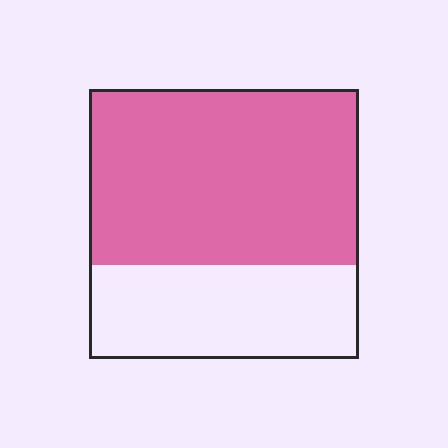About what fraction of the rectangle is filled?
About two thirds (2/3).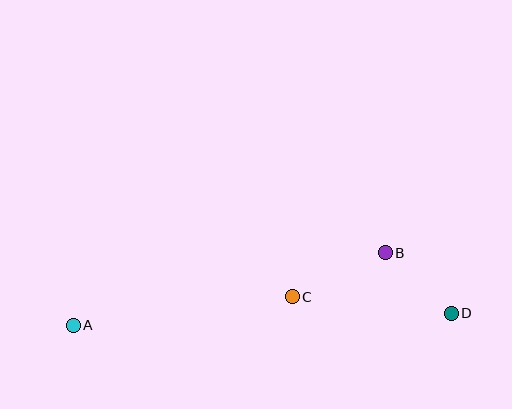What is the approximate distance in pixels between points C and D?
The distance between C and D is approximately 160 pixels.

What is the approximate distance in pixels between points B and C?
The distance between B and C is approximately 103 pixels.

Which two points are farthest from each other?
Points A and D are farthest from each other.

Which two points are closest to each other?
Points B and D are closest to each other.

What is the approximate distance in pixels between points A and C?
The distance between A and C is approximately 221 pixels.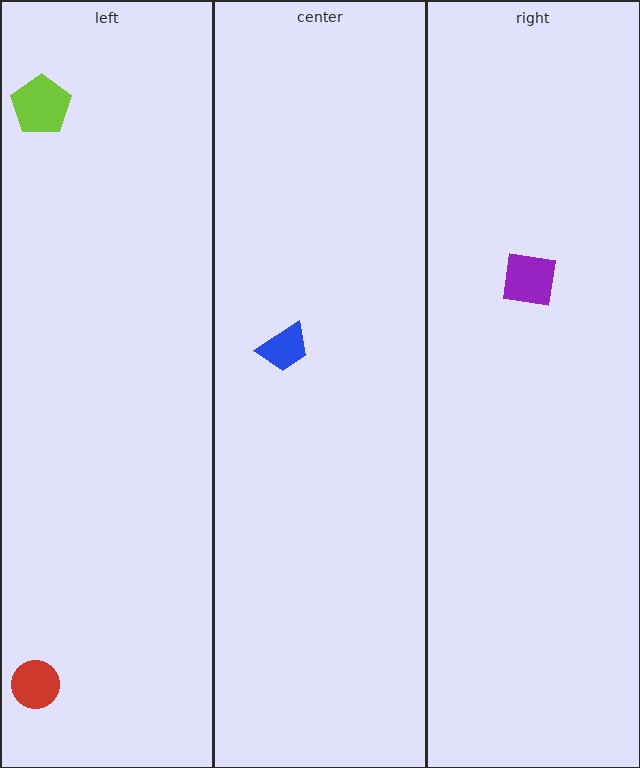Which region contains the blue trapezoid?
The center region.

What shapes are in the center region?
The blue trapezoid.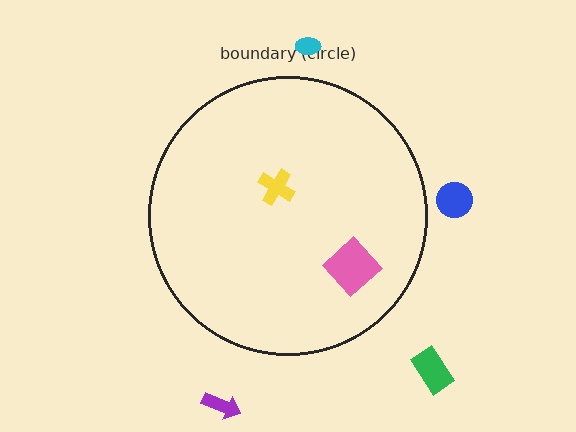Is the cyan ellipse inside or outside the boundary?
Outside.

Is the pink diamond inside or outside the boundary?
Inside.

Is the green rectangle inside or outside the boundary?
Outside.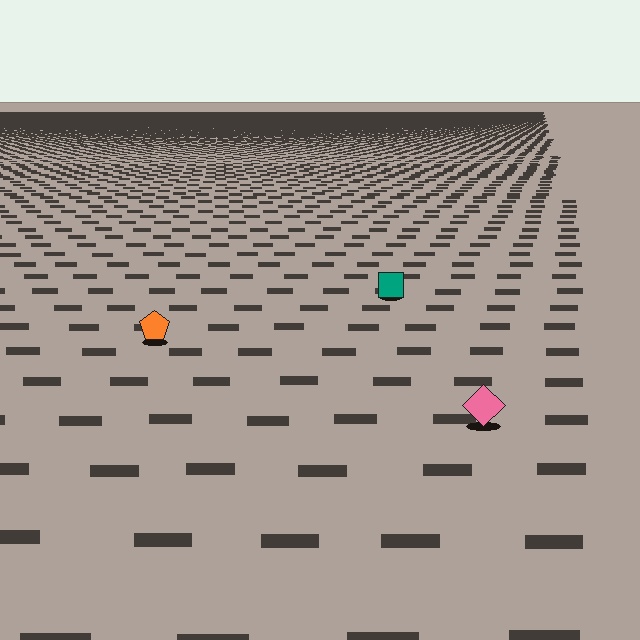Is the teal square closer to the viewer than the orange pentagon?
No. The orange pentagon is closer — you can tell from the texture gradient: the ground texture is coarser near it.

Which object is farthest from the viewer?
The teal square is farthest from the viewer. It appears smaller and the ground texture around it is denser.